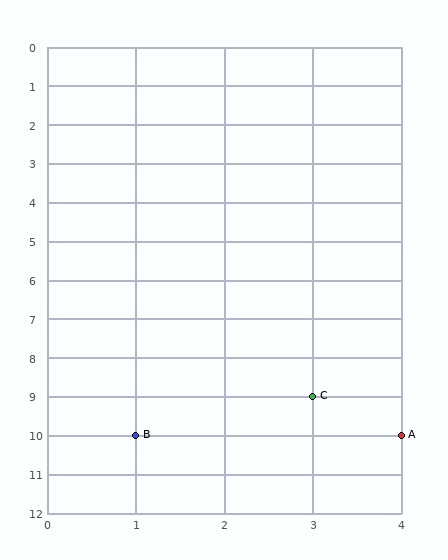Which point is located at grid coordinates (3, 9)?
Point C is at (3, 9).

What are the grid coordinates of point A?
Point A is at grid coordinates (4, 10).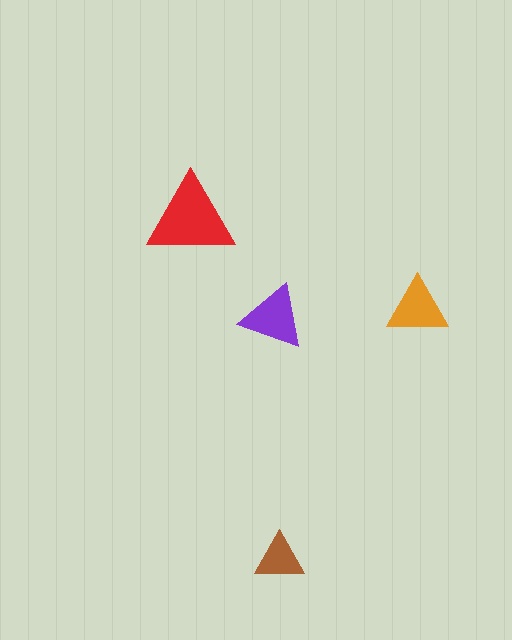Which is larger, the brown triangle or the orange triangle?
The orange one.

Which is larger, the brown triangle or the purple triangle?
The purple one.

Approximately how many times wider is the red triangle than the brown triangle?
About 2 times wider.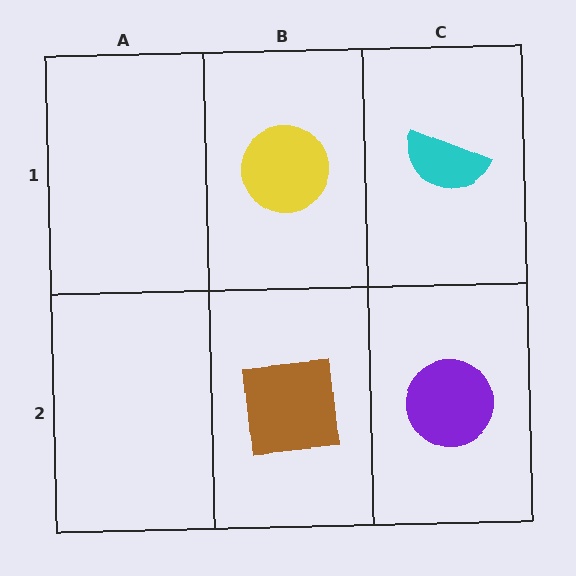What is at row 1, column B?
A yellow circle.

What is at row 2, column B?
A brown square.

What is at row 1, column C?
A cyan semicircle.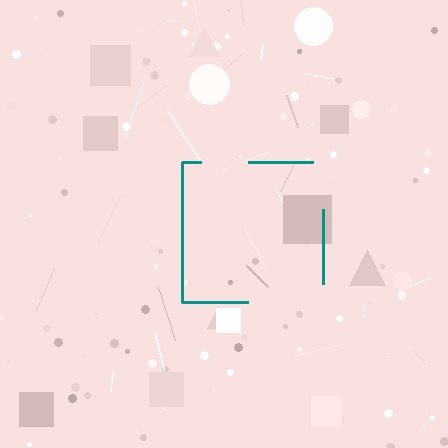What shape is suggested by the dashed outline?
The dashed outline suggests a square.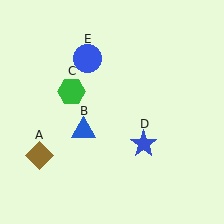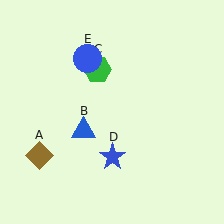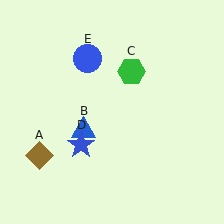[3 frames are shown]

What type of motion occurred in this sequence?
The green hexagon (object C), blue star (object D) rotated clockwise around the center of the scene.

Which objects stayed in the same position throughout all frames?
Brown diamond (object A) and blue triangle (object B) and blue circle (object E) remained stationary.